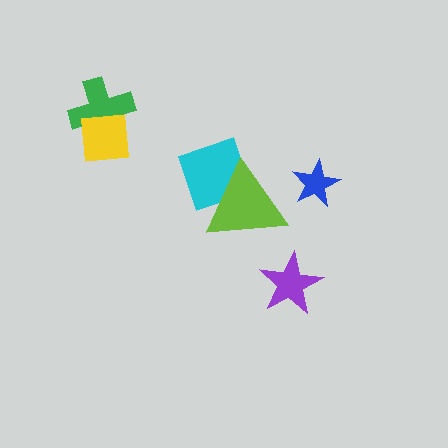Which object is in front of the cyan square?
The lime triangle is in front of the cyan square.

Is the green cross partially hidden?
Yes, it is partially covered by another shape.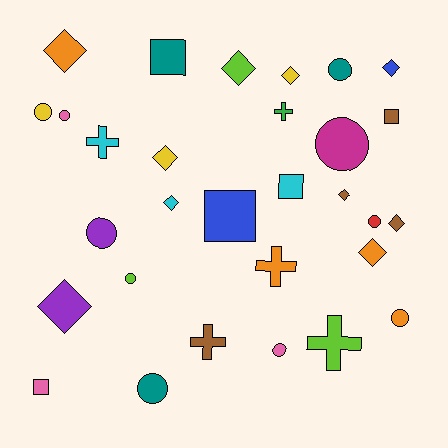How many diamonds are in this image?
There are 10 diamonds.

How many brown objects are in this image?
There are 4 brown objects.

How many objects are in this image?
There are 30 objects.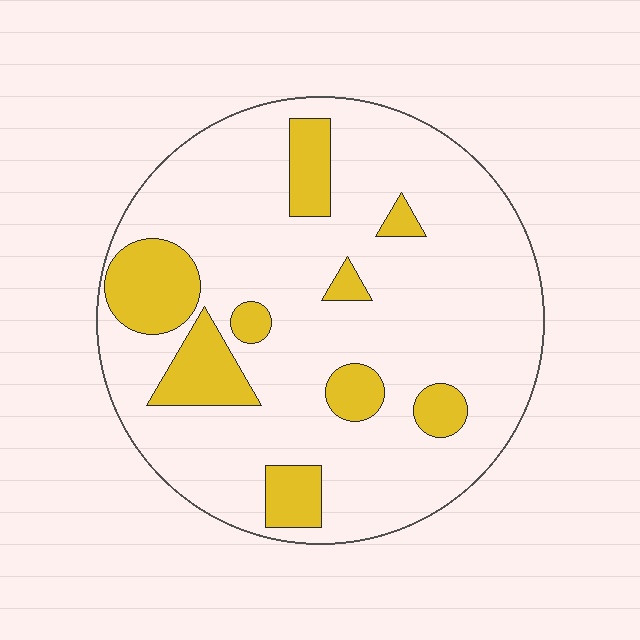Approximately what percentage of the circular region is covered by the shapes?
Approximately 20%.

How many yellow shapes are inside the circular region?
9.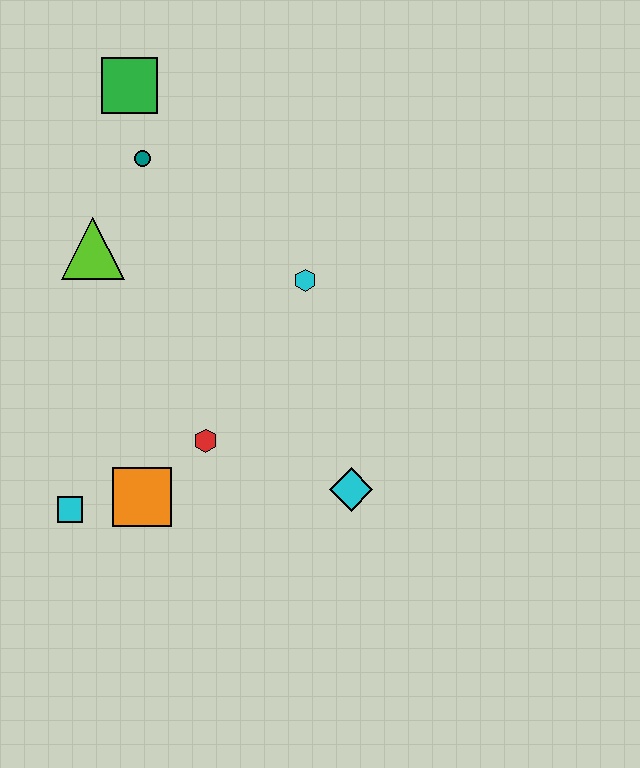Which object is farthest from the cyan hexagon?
The cyan square is farthest from the cyan hexagon.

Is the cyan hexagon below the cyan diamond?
No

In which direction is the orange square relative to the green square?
The orange square is below the green square.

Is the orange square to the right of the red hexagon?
No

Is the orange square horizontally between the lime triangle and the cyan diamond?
Yes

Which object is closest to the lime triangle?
The teal circle is closest to the lime triangle.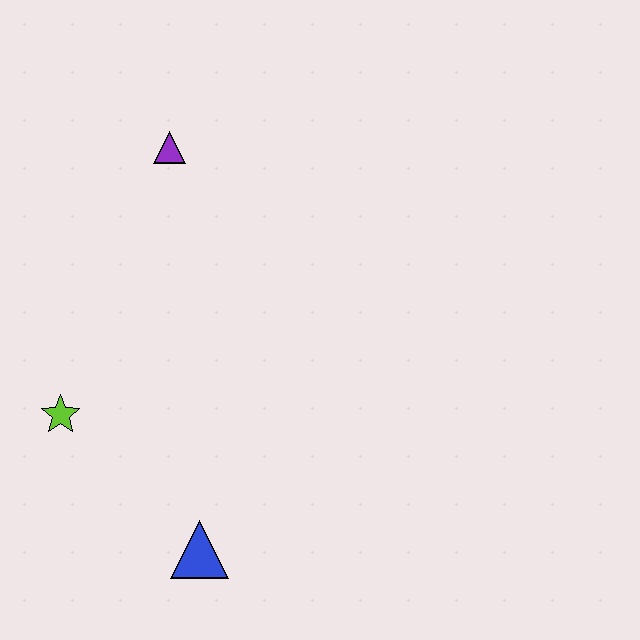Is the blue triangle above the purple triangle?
No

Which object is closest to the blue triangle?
The lime star is closest to the blue triangle.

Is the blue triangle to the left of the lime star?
No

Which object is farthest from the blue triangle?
The purple triangle is farthest from the blue triangle.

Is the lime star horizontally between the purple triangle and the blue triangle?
No